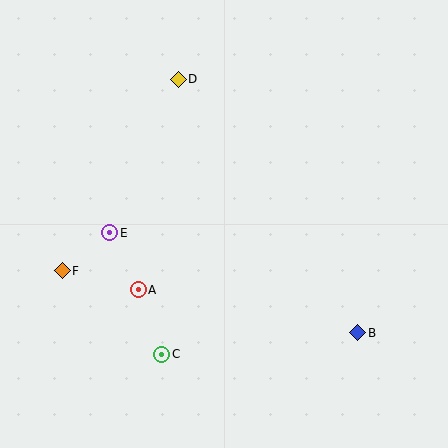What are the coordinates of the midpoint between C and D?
The midpoint between C and D is at (170, 217).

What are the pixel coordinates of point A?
Point A is at (138, 290).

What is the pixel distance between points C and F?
The distance between C and F is 130 pixels.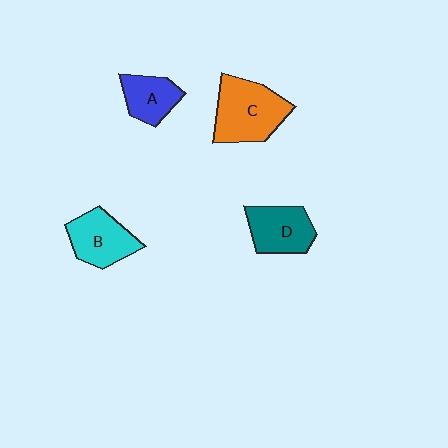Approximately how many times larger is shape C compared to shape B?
Approximately 1.3 times.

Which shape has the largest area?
Shape C (orange).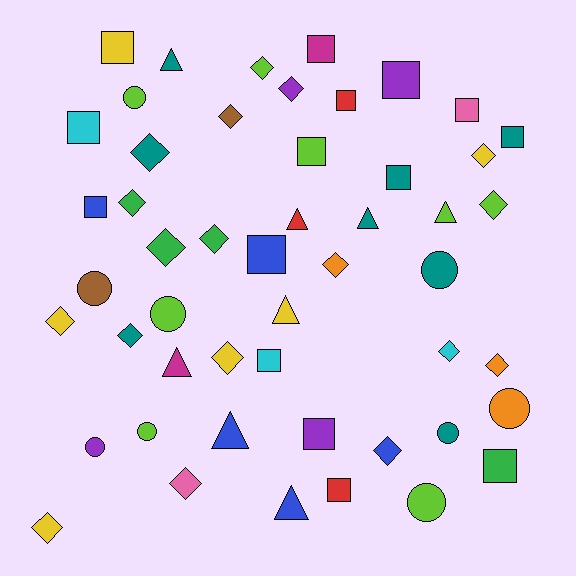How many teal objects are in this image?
There are 8 teal objects.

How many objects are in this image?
There are 50 objects.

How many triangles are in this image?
There are 8 triangles.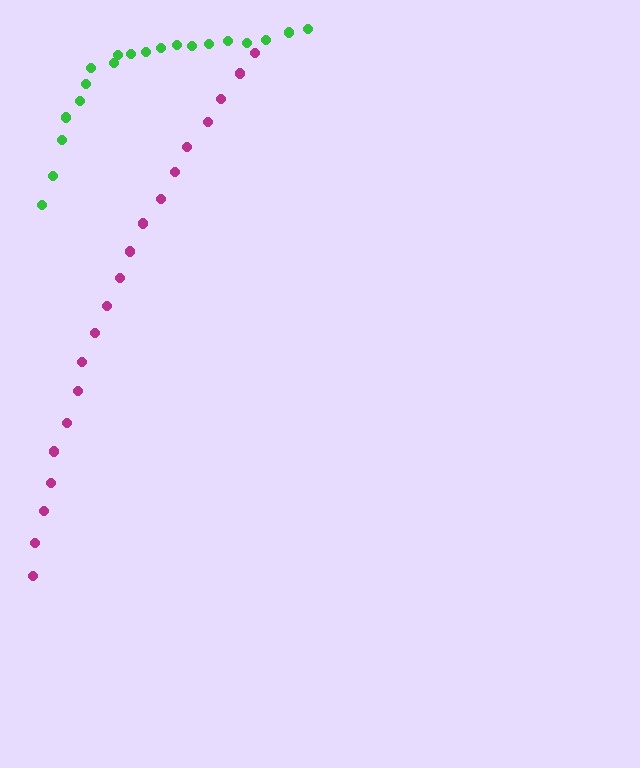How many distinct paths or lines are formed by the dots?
There are 2 distinct paths.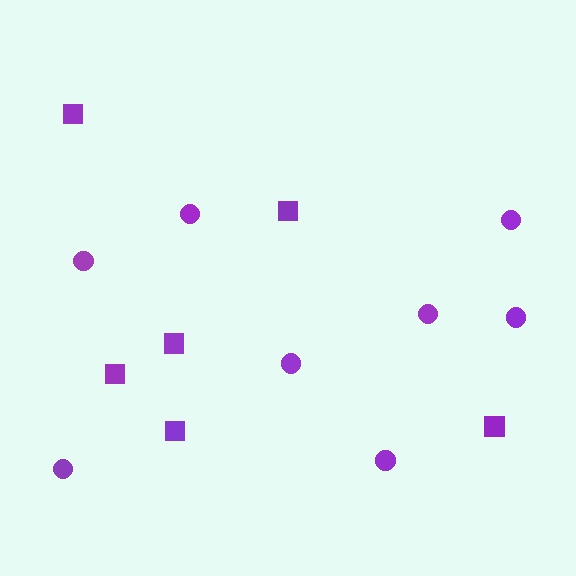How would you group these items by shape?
There are 2 groups: one group of circles (8) and one group of squares (6).